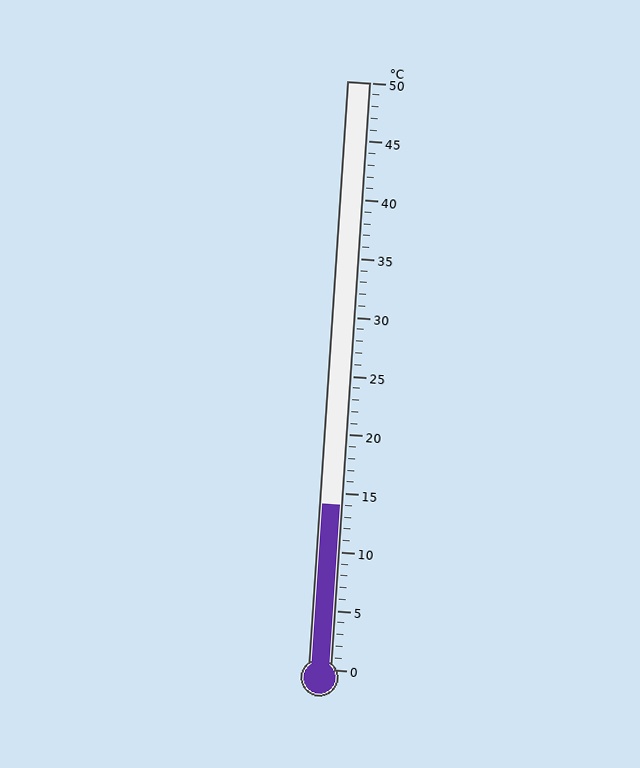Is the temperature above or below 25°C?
The temperature is below 25°C.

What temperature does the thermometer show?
The thermometer shows approximately 14°C.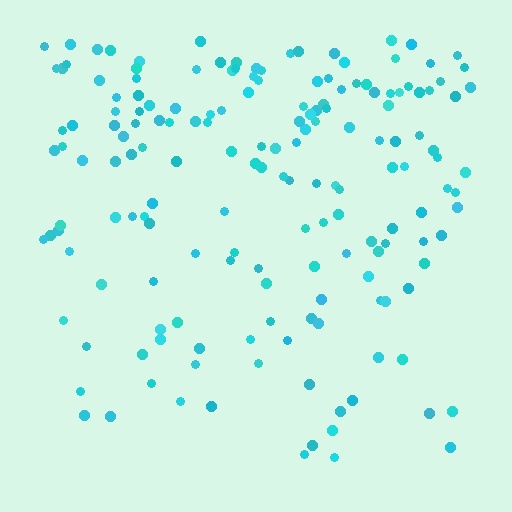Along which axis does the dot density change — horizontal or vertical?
Vertical.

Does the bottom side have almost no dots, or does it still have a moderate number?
Still a moderate number, just noticeably fewer than the top.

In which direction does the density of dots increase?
From bottom to top, with the top side densest.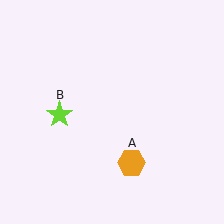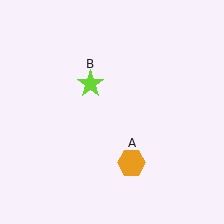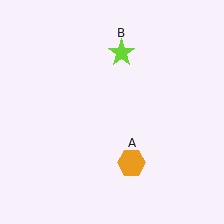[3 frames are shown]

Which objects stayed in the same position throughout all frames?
Orange hexagon (object A) remained stationary.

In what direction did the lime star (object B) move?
The lime star (object B) moved up and to the right.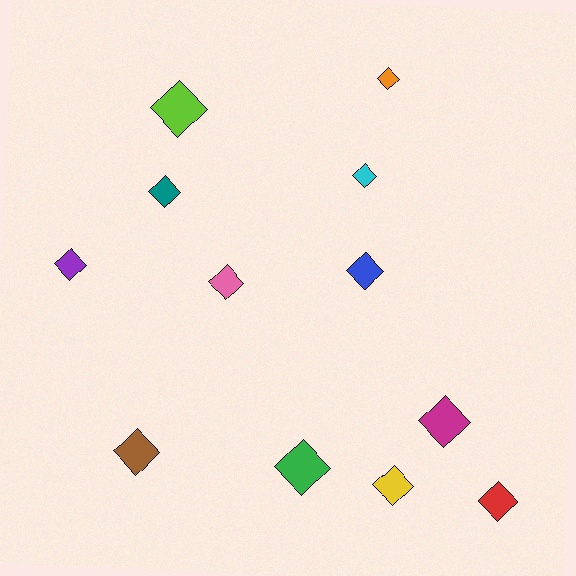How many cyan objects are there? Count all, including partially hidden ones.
There is 1 cyan object.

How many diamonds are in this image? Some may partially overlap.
There are 12 diamonds.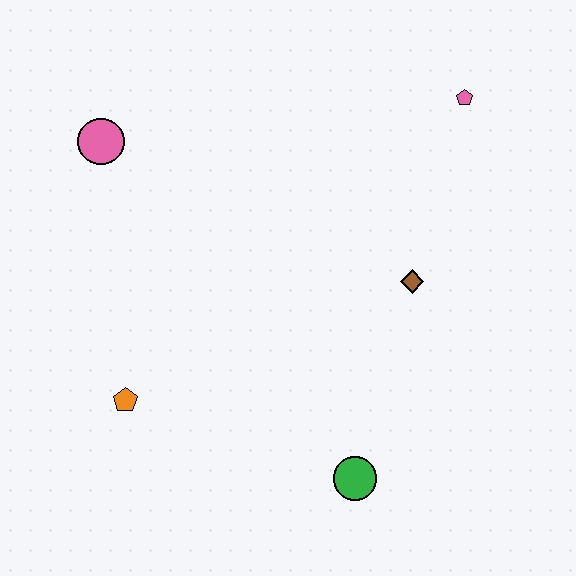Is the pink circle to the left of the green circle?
Yes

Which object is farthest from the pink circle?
The green circle is farthest from the pink circle.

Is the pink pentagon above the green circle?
Yes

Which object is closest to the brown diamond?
The pink pentagon is closest to the brown diamond.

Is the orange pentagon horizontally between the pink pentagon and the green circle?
No